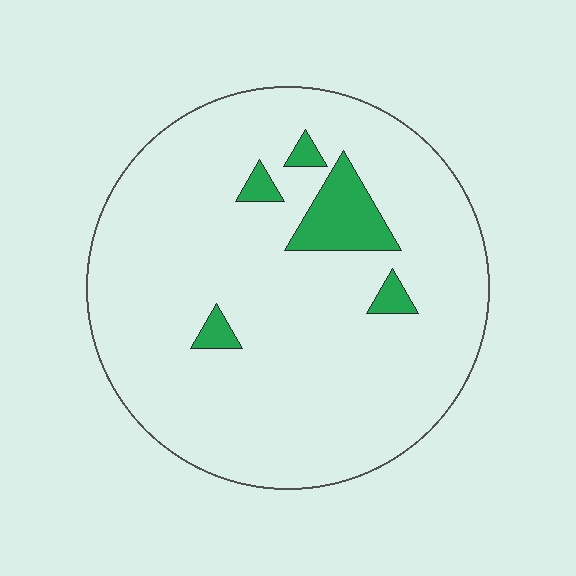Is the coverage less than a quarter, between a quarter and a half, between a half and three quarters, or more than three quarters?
Less than a quarter.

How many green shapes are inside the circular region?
5.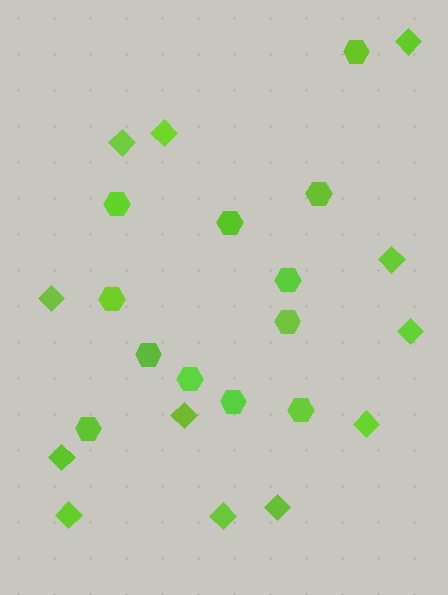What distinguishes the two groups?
There are 2 groups: one group of diamonds (12) and one group of hexagons (12).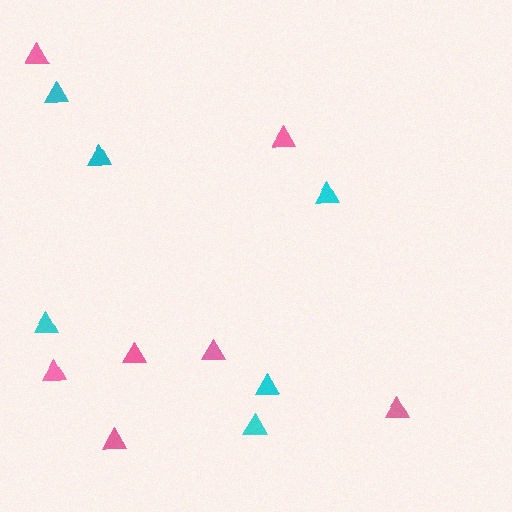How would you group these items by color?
There are 2 groups: one group of cyan triangles (6) and one group of pink triangles (7).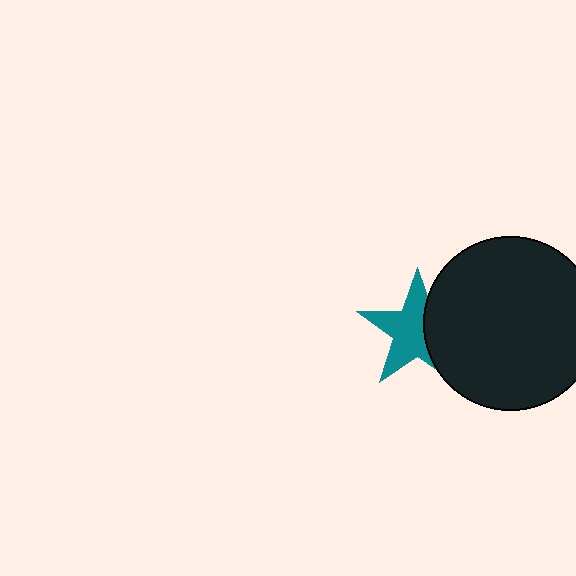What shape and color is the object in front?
The object in front is a black circle.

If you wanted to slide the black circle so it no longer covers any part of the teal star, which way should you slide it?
Slide it right — that is the most direct way to separate the two shapes.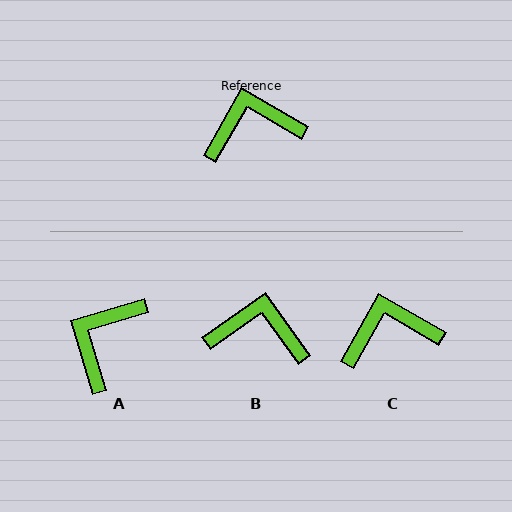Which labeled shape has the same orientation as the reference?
C.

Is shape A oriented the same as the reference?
No, it is off by about 47 degrees.